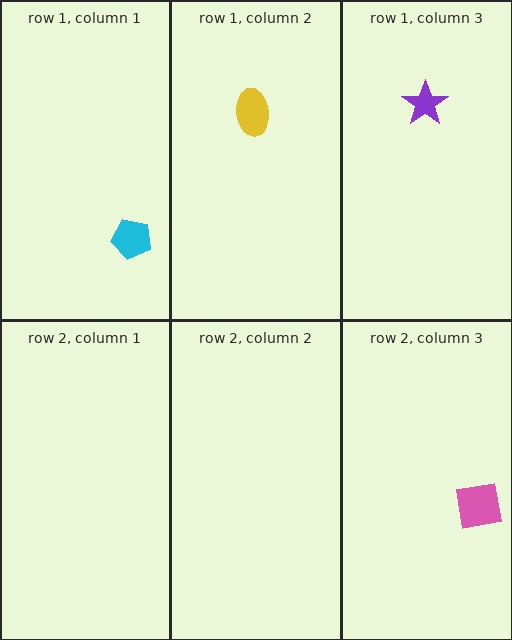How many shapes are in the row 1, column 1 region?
1.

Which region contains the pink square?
The row 2, column 3 region.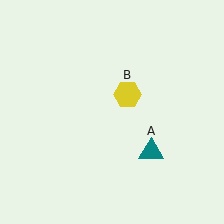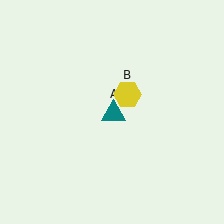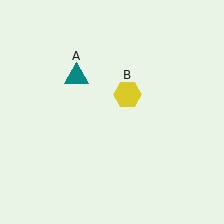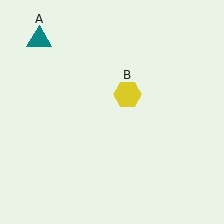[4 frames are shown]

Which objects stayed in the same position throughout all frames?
Yellow hexagon (object B) remained stationary.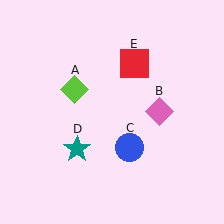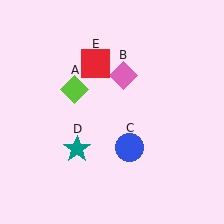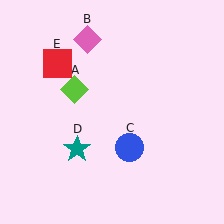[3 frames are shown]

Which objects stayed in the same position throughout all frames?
Lime diamond (object A) and blue circle (object C) and teal star (object D) remained stationary.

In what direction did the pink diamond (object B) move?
The pink diamond (object B) moved up and to the left.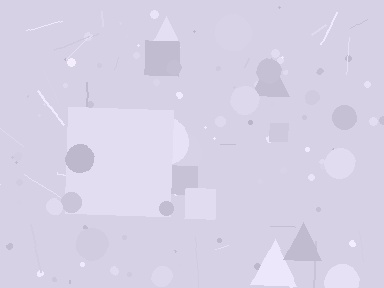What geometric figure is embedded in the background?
A square is embedded in the background.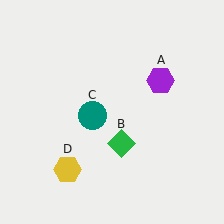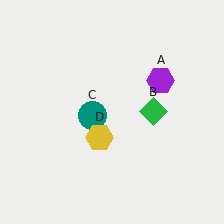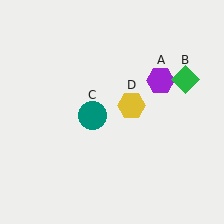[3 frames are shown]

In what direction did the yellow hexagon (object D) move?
The yellow hexagon (object D) moved up and to the right.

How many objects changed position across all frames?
2 objects changed position: green diamond (object B), yellow hexagon (object D).